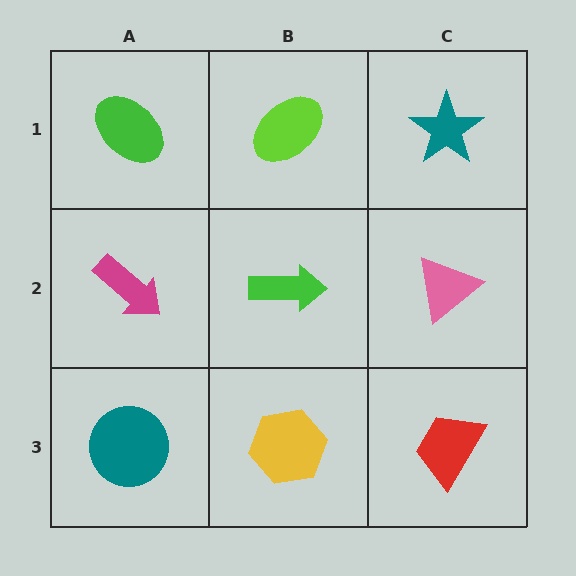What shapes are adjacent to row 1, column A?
A magenta arrow (row 2, column A), a lime ellipse (row 1, column B).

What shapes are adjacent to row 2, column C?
A teal star (row 1, column C), a red trapezoid (row 3, column C), a green arrow (row 2, column B).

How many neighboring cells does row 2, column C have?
3.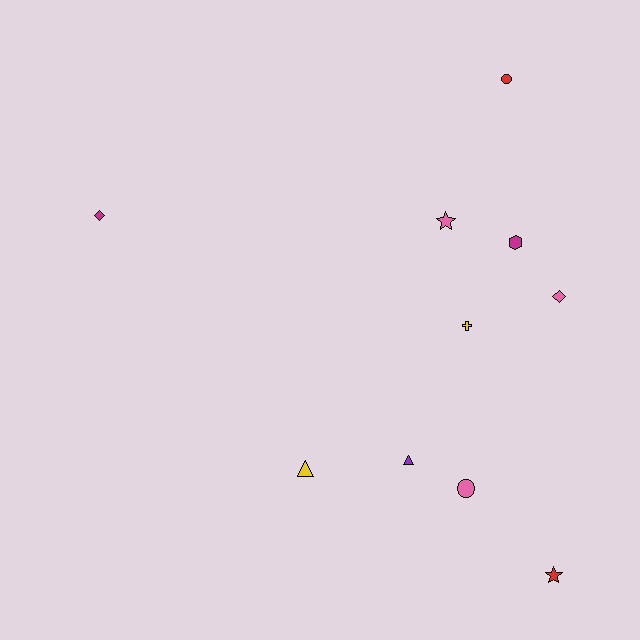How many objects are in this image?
There are 10 objects.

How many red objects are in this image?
There are 2 red objects.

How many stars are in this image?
There are 2 stars.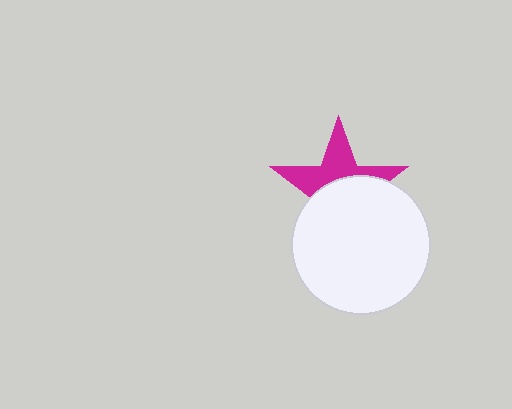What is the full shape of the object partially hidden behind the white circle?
The partially hidden object is a magenta star.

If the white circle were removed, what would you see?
You would see the complete magenta star.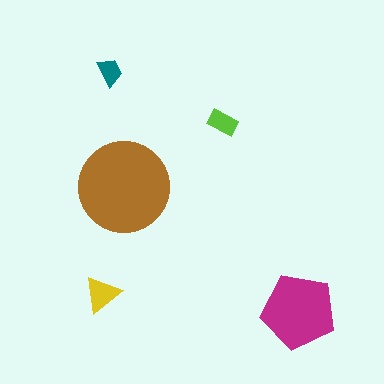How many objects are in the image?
There are 5 objects in the image.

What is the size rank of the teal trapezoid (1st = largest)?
5th.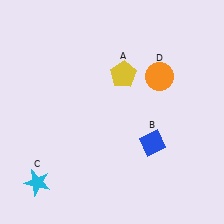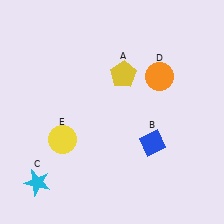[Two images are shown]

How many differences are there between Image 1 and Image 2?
There is 1 difference between the two images.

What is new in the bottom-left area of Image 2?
A yellow circle (E) was added in the bottom-left area of Image 2.